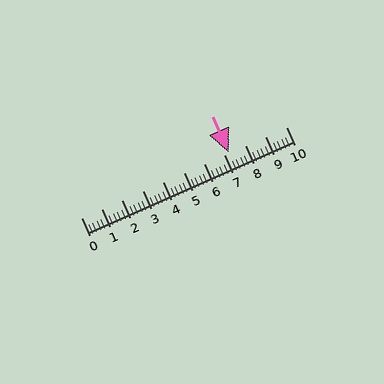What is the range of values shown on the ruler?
The ruler shows values from 0 to 10.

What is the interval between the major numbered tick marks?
The major tick marks are spaced 1 units apart.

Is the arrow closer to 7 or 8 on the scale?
The arrow is closer to 7.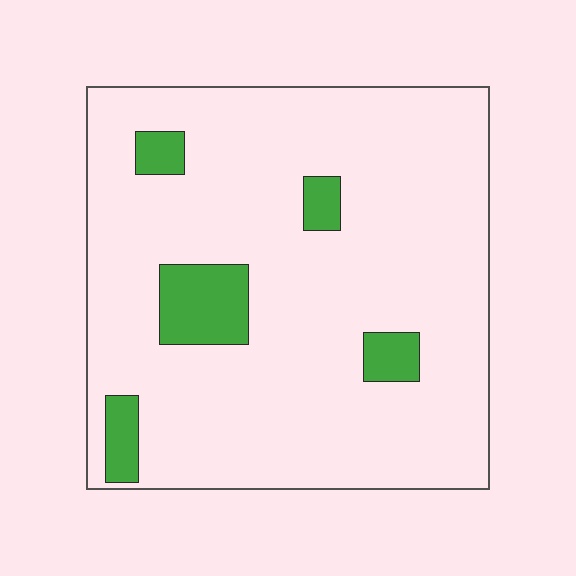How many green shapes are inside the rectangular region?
5.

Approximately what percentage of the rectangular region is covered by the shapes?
Approximately 10%.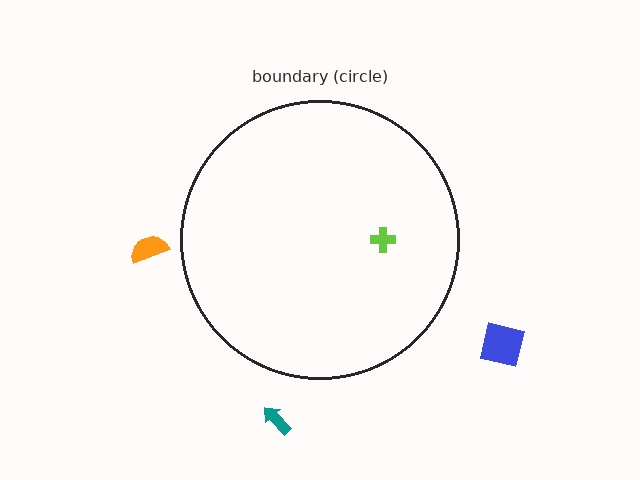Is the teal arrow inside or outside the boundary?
Outside.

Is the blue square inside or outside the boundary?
Outside.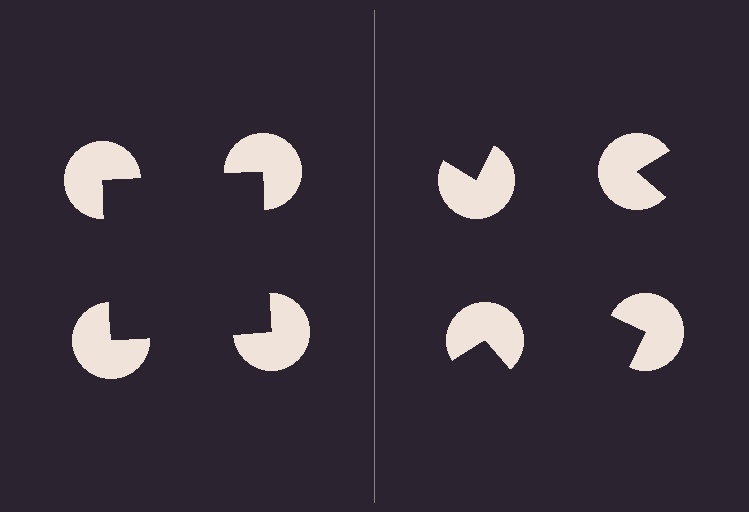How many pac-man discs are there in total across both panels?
8 — 4 on each side.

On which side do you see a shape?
An illusory square appears on the left side. On the right side the wedge cuts are rotated, so no coherent shape forms.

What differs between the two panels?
The pac-man discs are positioned identically on both sides; only the wedge orientations differ. On the left they align to a square; on the right they are misaligned.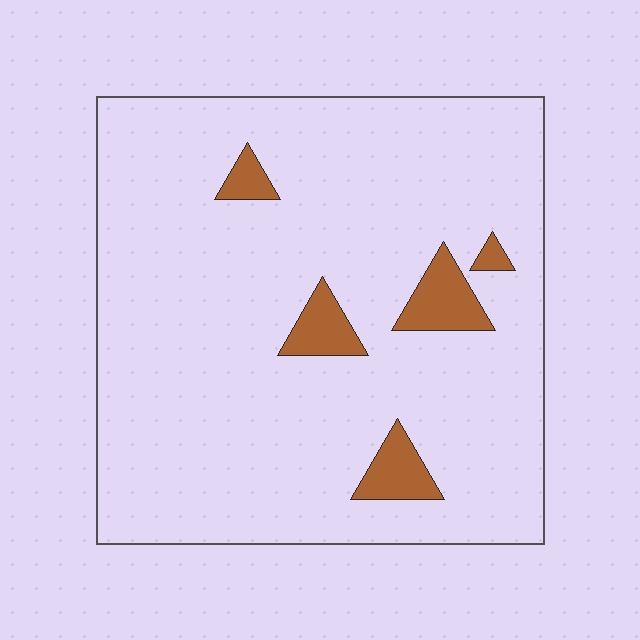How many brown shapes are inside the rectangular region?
5.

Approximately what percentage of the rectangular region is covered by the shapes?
Approximately 10%.